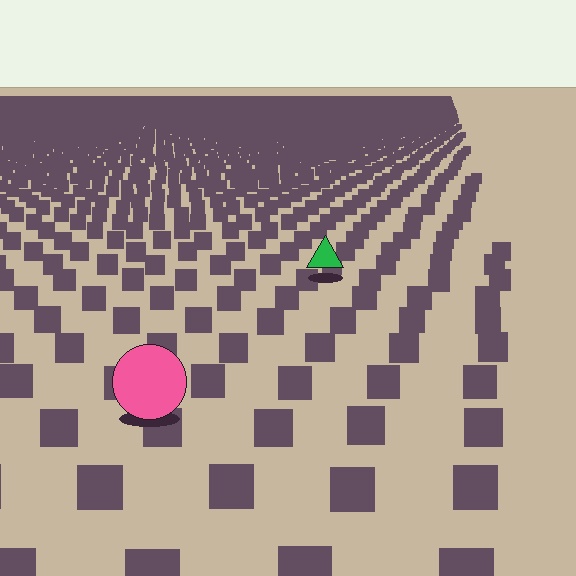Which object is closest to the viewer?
The pink circle is closest. The texture marks near it are larger and more spread out.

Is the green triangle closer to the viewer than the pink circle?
No. The pink circle is closer — you can tell from the texture gradient: the ground texture is coarser near it.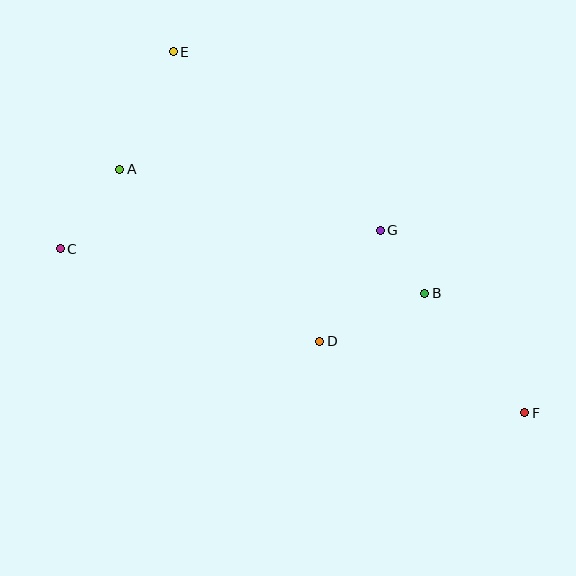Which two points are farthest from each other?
Points E and F are farthest from each other.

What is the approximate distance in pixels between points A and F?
The distance between A and F is approximately 473 pixels.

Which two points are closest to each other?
Points B and G are closest to each other.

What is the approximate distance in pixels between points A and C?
The distance between A and C is approximately 99 pixels.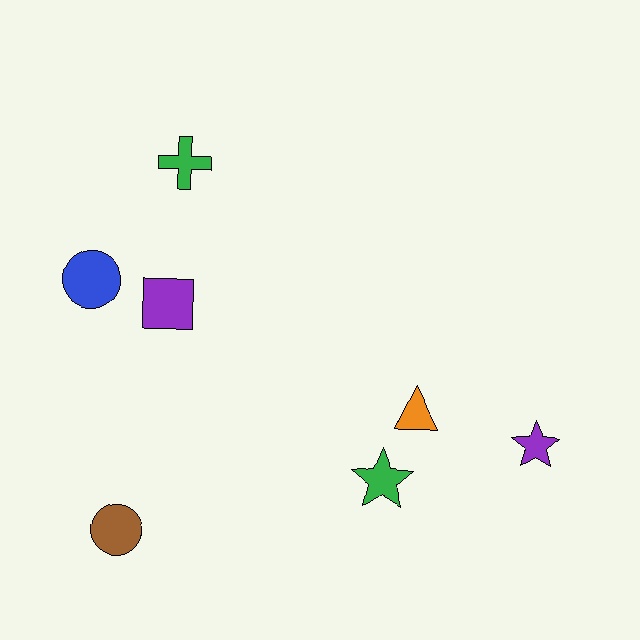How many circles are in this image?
There are 2 circles.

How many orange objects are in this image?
There is 1 orange object.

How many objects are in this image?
There are 7 objects.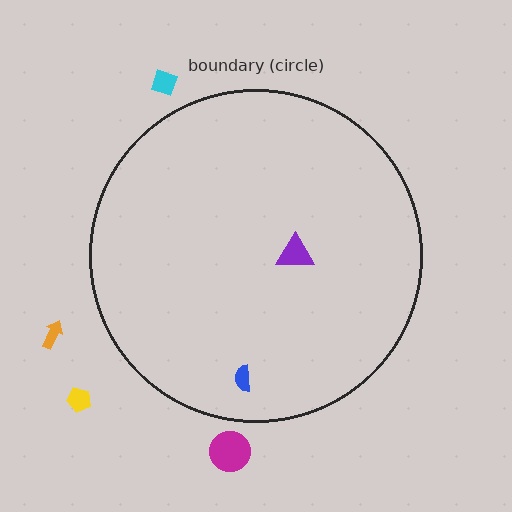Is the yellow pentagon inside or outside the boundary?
Outside.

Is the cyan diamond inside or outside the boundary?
Outside.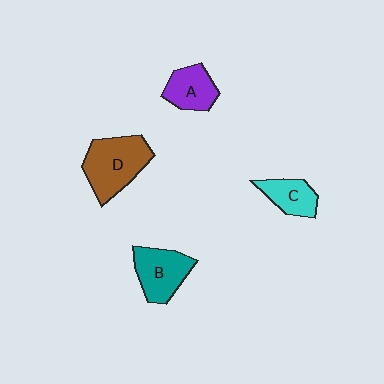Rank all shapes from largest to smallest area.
From largest to smallest: D (brown), B (teal), A (purple), C (cyan).